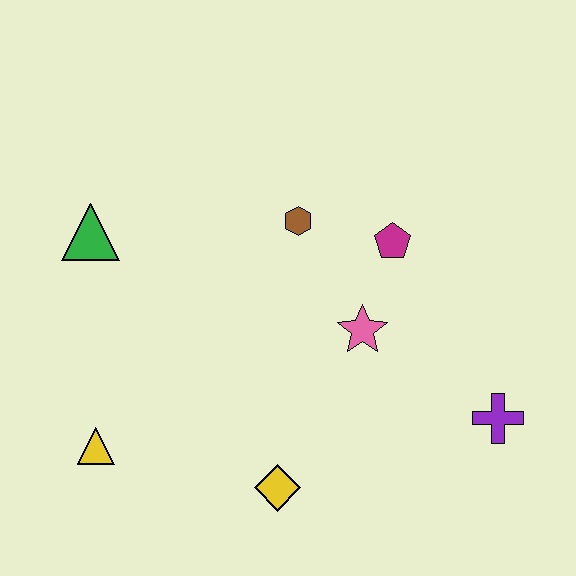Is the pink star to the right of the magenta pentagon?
No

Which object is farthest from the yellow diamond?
The green triangle is farthest from the yellow diamond.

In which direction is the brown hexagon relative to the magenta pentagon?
The brown hexagon is to the left of the magenta pentagon.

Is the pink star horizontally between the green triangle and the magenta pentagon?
Yes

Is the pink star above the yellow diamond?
Yes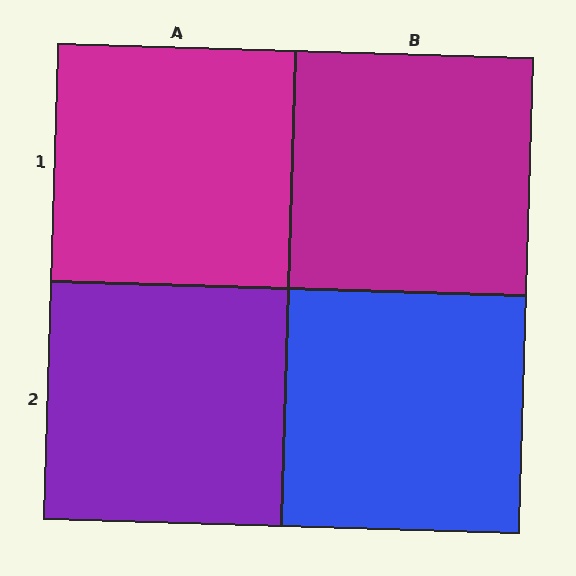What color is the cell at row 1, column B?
Magenta.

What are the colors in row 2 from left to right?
Purple, blue.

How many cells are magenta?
2 cells are magenta.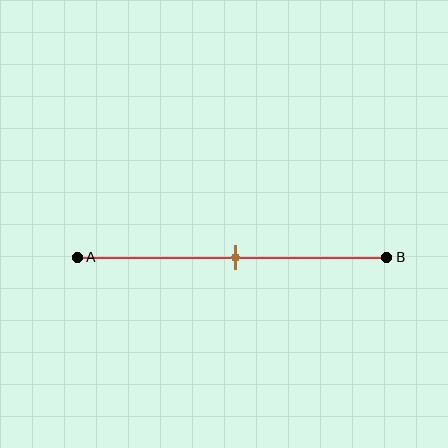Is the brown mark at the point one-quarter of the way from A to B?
No, the mark is at about 50% from A, not at the 25% one-quarter point.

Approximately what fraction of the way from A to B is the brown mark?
The brown mark is approximately 50% of the way from A to B.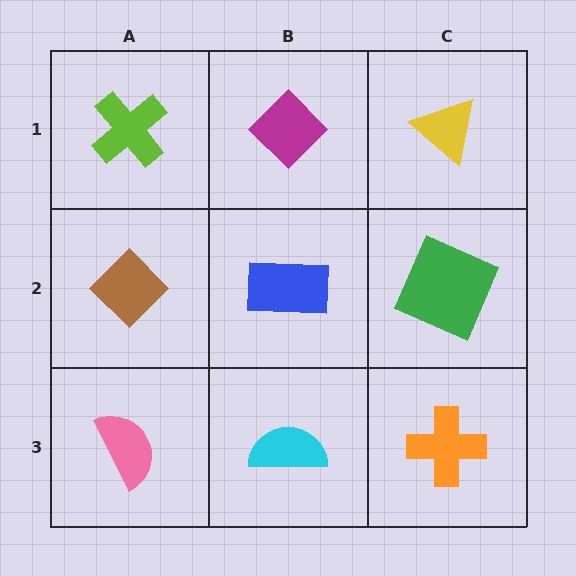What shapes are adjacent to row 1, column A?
A brown diamond (row 2, column A), a magenta diamond (row 1, column B).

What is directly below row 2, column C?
An orange cross.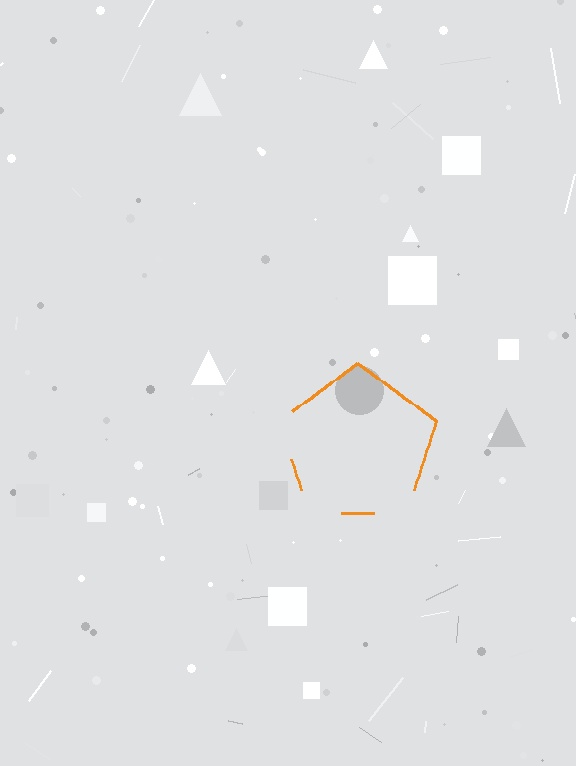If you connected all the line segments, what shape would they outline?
They would outline a pentagon.